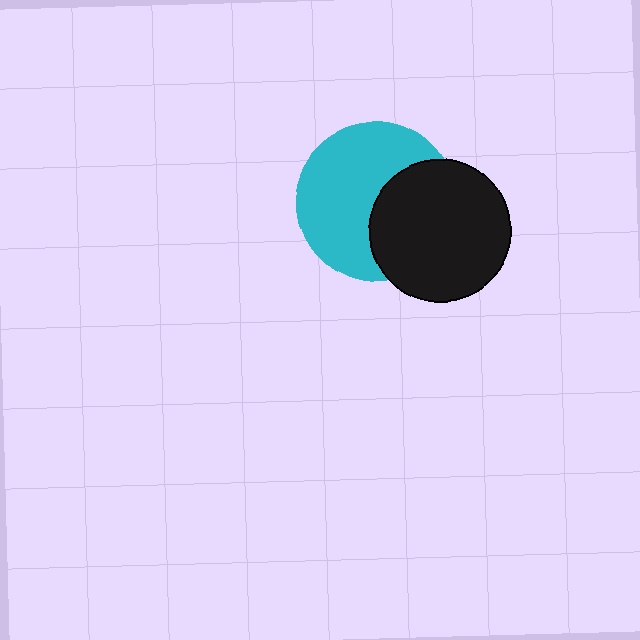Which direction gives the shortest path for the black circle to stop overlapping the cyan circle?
Moving right gives the shortest separation.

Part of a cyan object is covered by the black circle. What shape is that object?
It is a circle.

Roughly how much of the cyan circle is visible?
About half of it is visible (roughly 61%).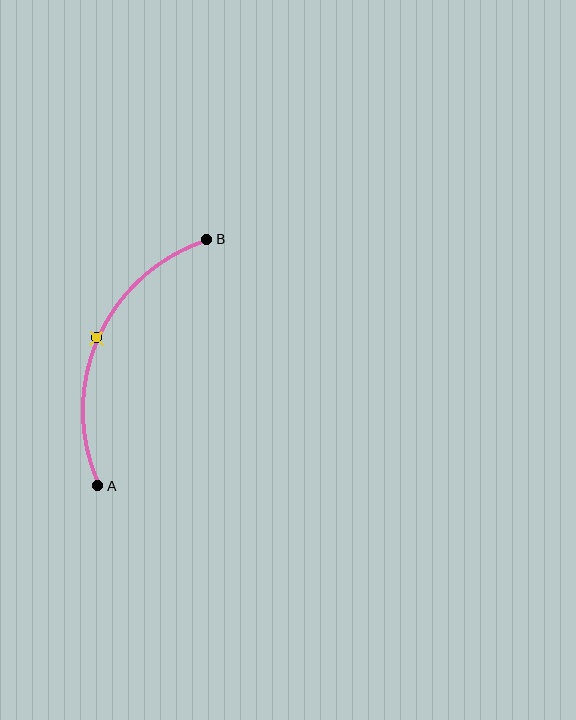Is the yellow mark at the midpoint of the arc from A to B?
Yes. The yellow mark lies on the arc at equal arc-length from both A and B — it is the arc midpoint.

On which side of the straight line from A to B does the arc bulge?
The arc bulges to the left of the straight line connecting A and B.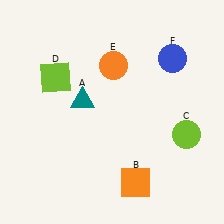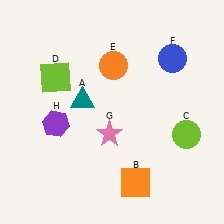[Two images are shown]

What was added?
A pink star (G), a purple hexagon (H) were added in Image 2.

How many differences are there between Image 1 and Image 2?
There are 2 differences between the two images.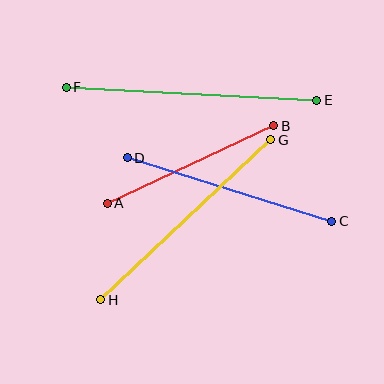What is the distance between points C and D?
The distance is approximately 214 pixels.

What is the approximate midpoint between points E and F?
The midpoint is at approximately (192, 94) pixels.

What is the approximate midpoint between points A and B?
The midpoint is at approximately (191, 165) pixels.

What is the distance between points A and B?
The distance is approximately 184 pixels.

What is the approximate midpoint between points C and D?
The midpoint is at approximately (229, 190) pixels.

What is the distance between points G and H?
The distance is approximately 233 pixels.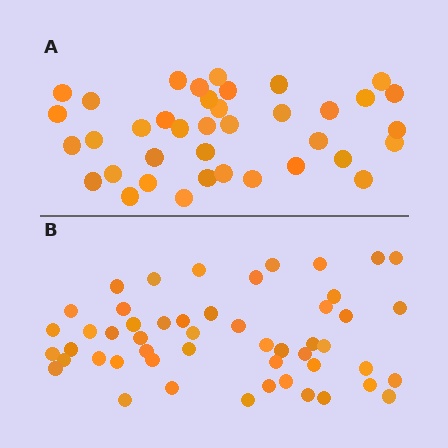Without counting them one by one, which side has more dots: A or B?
Region B (the bottom region) has more dots.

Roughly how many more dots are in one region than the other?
Region B has approximately 15 more dots than region A.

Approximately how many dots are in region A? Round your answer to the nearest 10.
About 40 dots. (The exact count is 38, which rounds to 40.)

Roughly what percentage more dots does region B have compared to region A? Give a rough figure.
About 35% more.